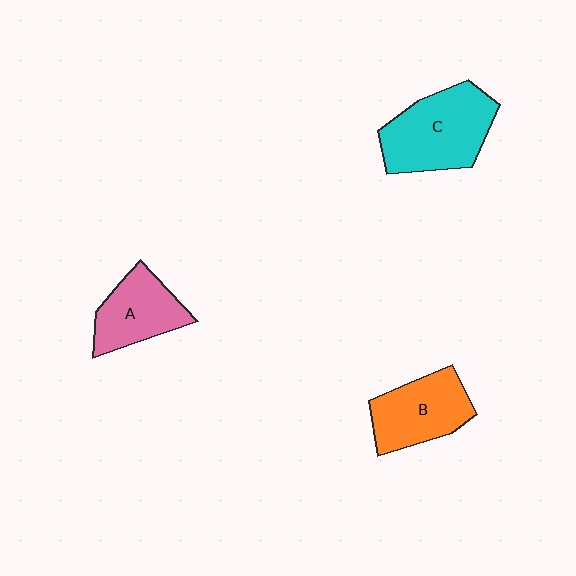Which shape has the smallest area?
Shape A (pink).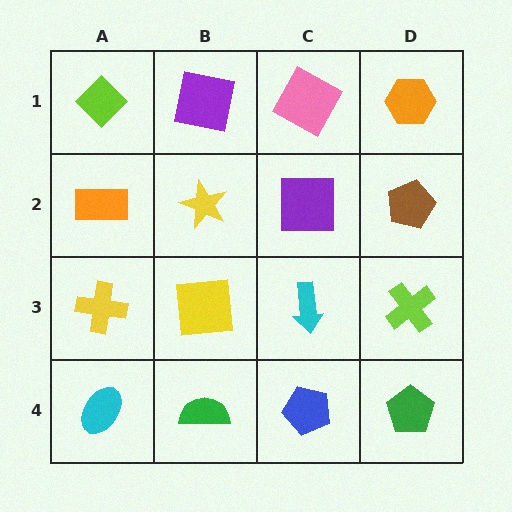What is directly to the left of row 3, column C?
A yellow square.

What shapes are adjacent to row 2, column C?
A pink square (row 1, column C), a cyan arrow (row 3, column C), a yellow star (row 2, column B), a brown pentagon (row 2, column D).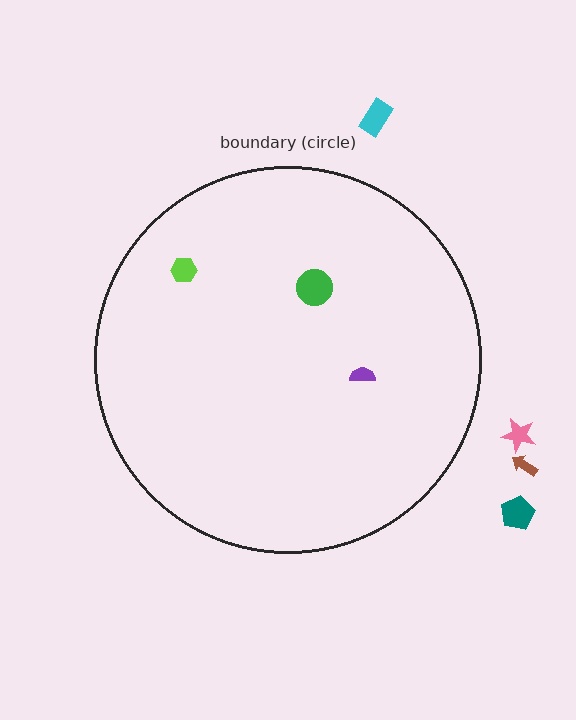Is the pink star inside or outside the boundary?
Outside.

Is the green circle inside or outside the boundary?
Inside.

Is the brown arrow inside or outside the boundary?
Outside.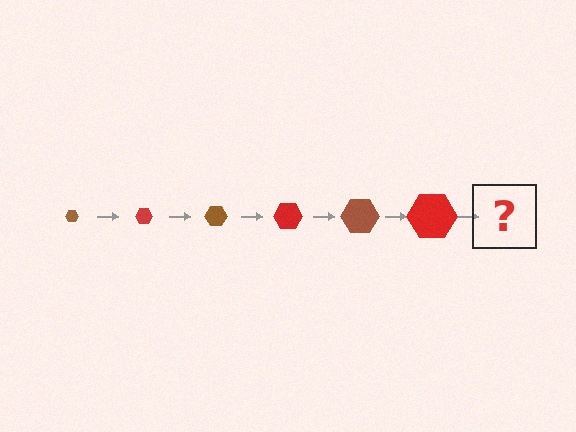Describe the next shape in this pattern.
It should be a brown hexagon, larger than the previous one.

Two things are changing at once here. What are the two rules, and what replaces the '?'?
The two rules are that the hexagon grows larger each step and the color cycles through brown and red. The '?' should be a brown hexagon, larger than the previous one.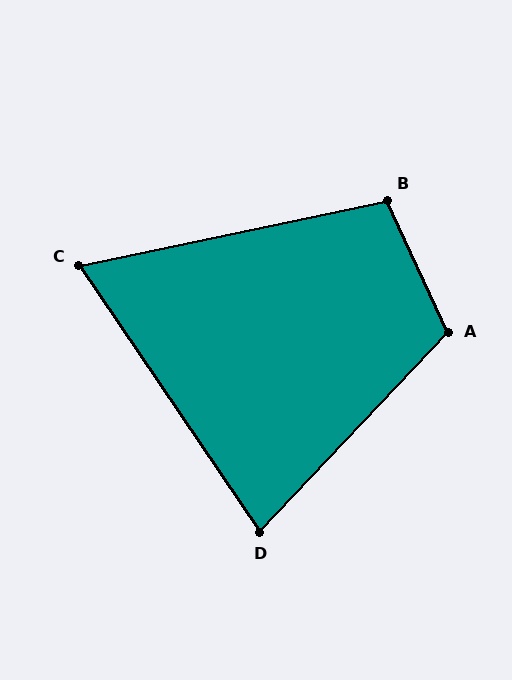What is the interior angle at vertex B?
Approximately 102 degrees (obtuse).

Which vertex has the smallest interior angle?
C, at approximately 68 degrees.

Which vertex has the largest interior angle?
A, at approximately 112 degrees.